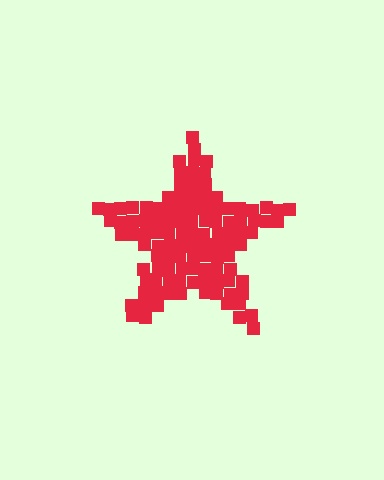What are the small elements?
The small elements are squares.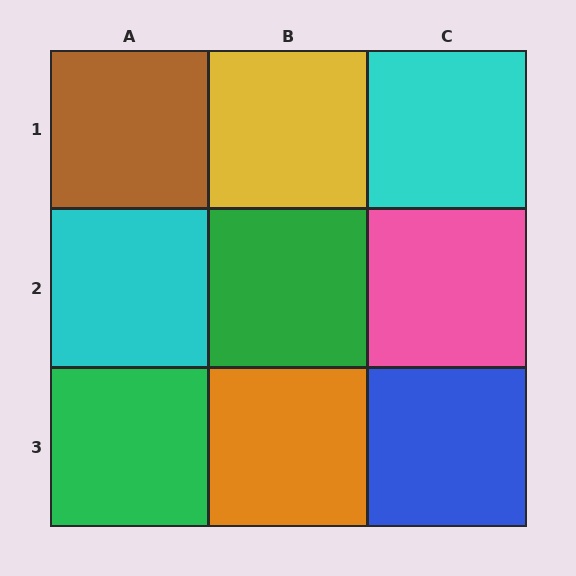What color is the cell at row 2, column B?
Green.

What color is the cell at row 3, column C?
Blue.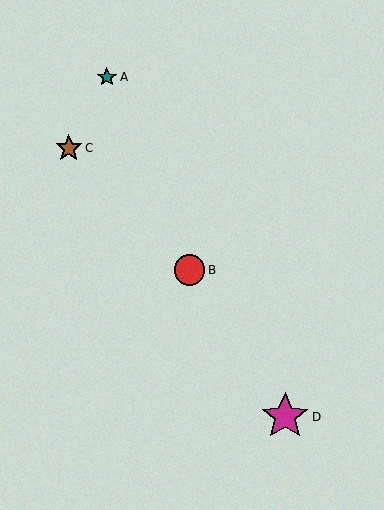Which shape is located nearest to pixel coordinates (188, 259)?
The red circle (labeled B) at (190, 270) is nearest to that location.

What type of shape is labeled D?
Shape D is a magenta star.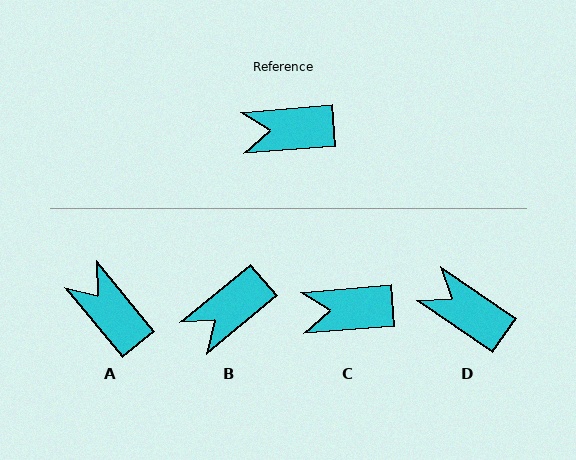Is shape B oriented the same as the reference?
No, it is off by about 35 degrees.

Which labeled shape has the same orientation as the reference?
C.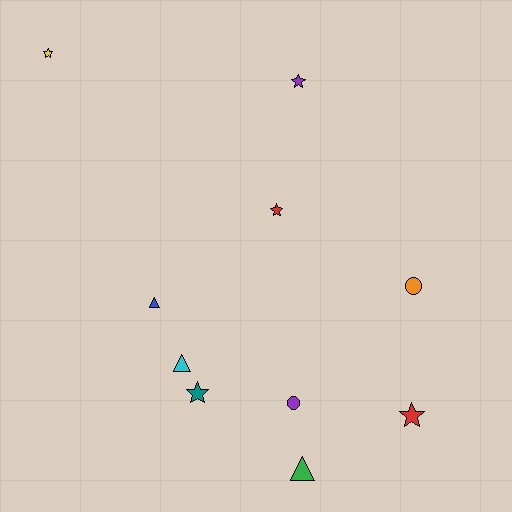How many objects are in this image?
There are 10 objects.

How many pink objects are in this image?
There are no pink objects.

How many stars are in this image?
There are 5 stars.